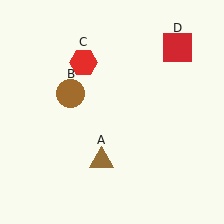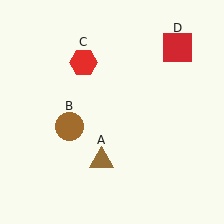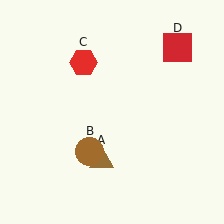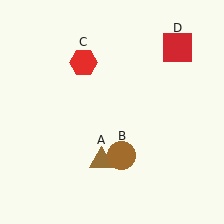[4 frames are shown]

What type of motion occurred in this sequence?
The brown circle (object B) rotated counterclockwise around the center of the scene.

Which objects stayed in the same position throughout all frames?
Brown triangle (object A) and red hexagon (object C) and red square (object D) remained stationary.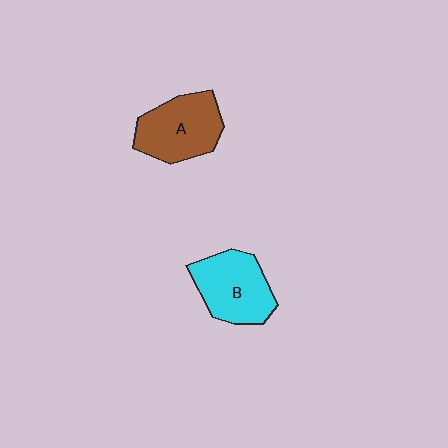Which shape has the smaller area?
Shape B (cyan).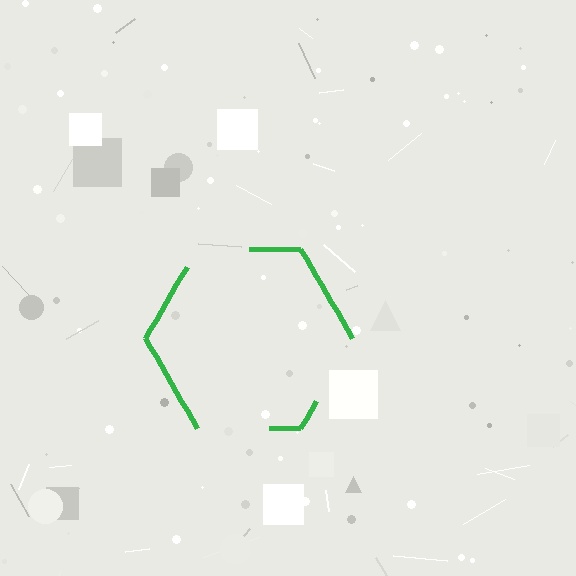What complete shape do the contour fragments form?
The contour fragments form a hexagon.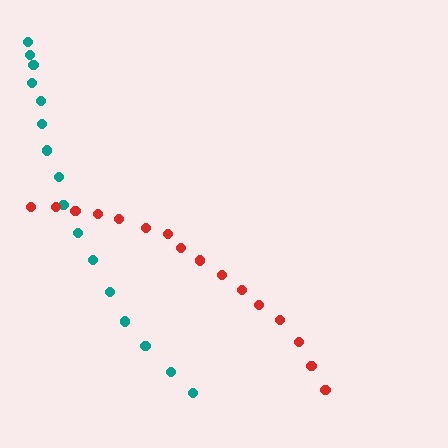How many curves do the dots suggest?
There are 2 distinct paths.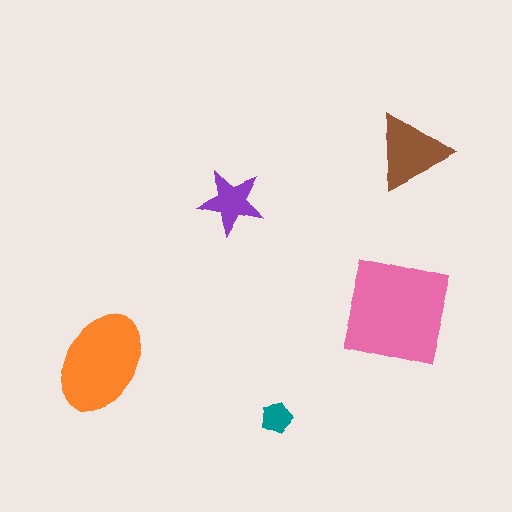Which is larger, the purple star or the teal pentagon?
The purple star.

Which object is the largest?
The pink square.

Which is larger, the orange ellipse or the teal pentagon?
The orange ellipse.